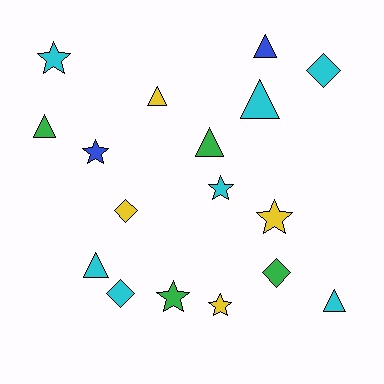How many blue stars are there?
There is 1 blue star.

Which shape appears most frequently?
Triangle, with 7 objects.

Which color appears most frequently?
Cyan, with 7 objects.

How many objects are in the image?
There are 17 objects.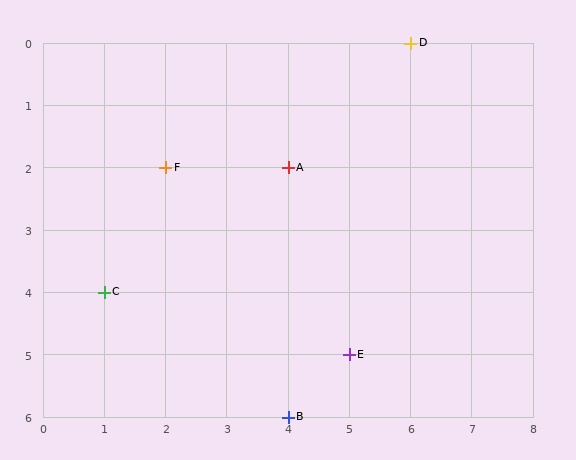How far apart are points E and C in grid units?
Points E and C are 4 columns and 1 row apart (about 4.1 grid units diagonally).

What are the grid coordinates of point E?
Point E is at grid coordinates (5, 5).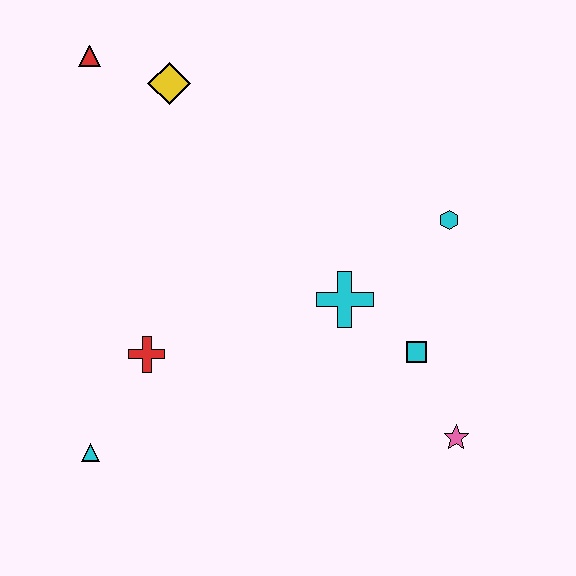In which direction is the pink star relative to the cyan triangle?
The pink star is to the right of the cyan triangle.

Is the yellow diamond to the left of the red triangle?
No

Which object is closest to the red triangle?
The yellow diamond is closest to the red triangle.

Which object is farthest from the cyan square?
The red triangle is farthest from the cyan square.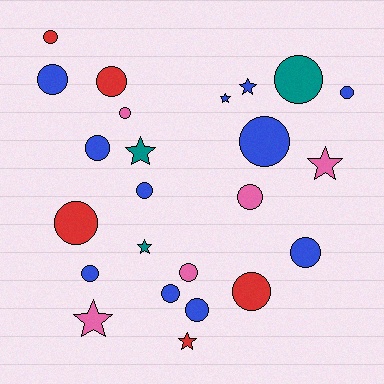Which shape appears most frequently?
Circle, with 17 objects.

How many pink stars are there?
There are 2 pink stars.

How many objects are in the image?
There are 24 objects.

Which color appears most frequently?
Blue, with 11 objects.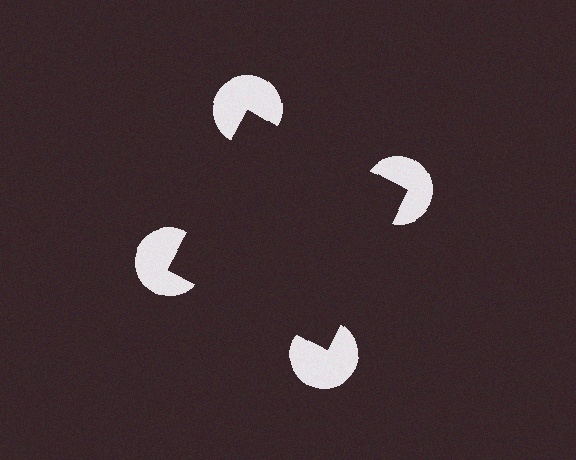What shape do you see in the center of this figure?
An illusory square — its edges are inferred from the aligned wedge cuts in the pac-man discs, not physically drawn.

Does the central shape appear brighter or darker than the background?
It typically appears slightly darker than the background, even though no actual brightness change is drawn.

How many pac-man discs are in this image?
There are 4 — one at each vertex of the illusory square.